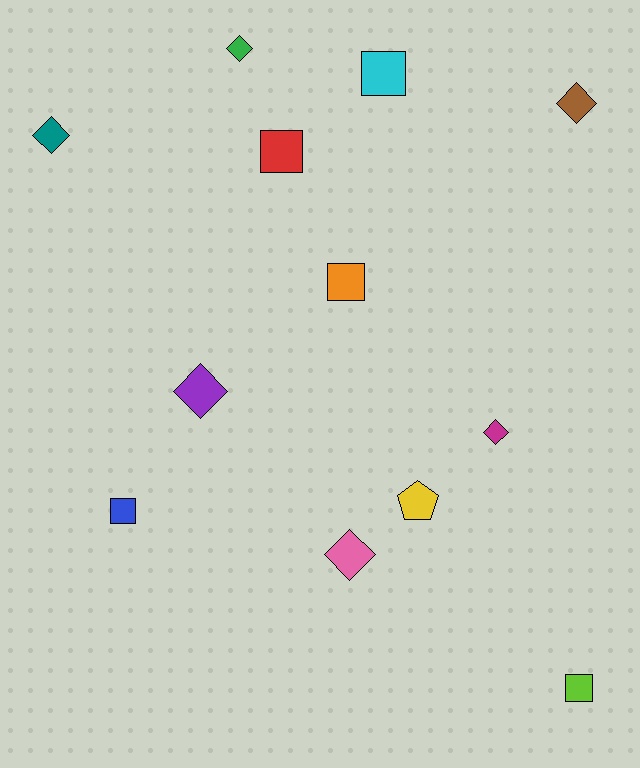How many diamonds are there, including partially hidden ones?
There are 6 diamonds.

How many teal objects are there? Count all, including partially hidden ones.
There is 1 teal object.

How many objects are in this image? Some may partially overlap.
There are 12 objects.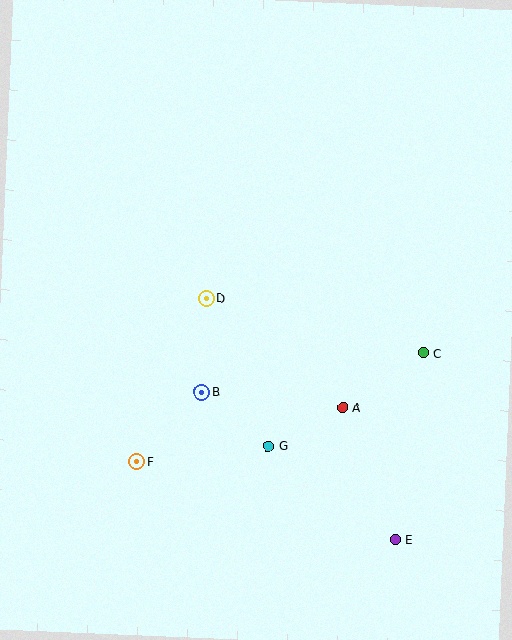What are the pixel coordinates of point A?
Point A is at (342, 408).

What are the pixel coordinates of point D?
Point D is at (206, 298).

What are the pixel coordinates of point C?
Point C is at (423, 353).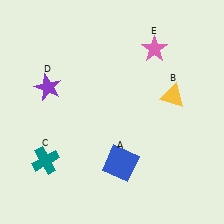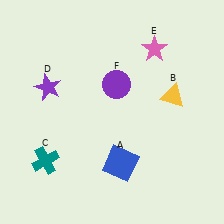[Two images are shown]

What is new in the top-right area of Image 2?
A purple circle (F) was added in the top-right area of Image 2.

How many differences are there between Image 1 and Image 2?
There is 1 difference between the two images.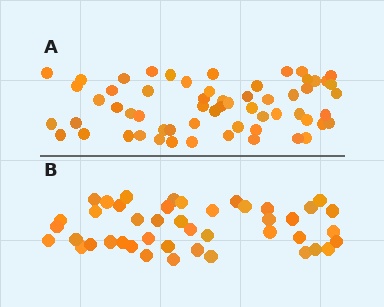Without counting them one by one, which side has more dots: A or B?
Region A (the top region) has more dots.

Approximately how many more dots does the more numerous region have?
Region A has approximately 15 more dots than region B.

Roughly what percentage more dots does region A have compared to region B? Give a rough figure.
About 35% more.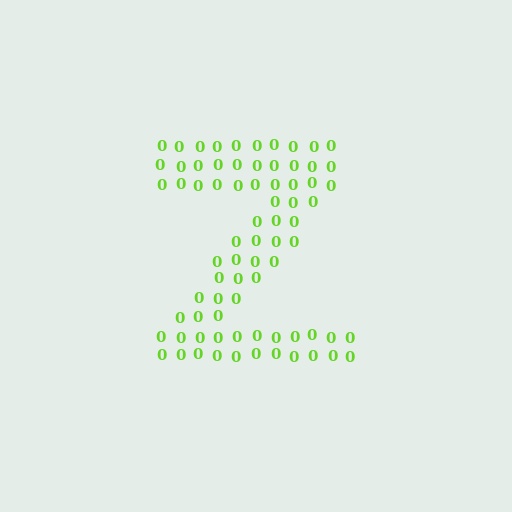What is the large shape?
The large shape is the letter Z.